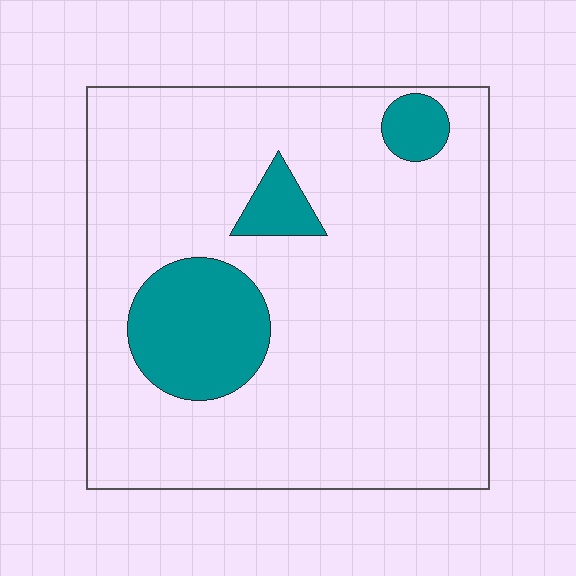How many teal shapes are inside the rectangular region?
3.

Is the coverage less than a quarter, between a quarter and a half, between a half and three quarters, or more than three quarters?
Less than a quarter.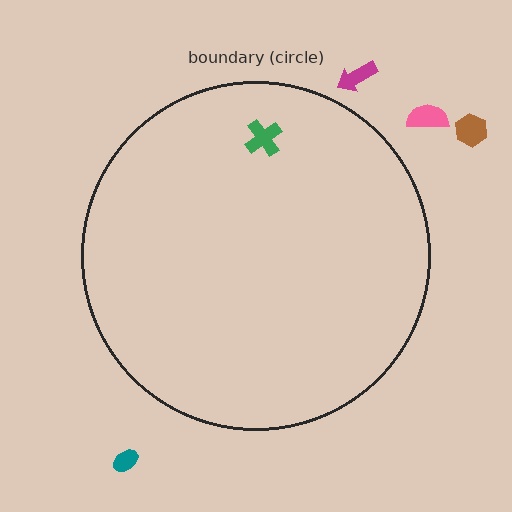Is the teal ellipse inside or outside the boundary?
Outside.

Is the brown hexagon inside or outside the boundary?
Outside.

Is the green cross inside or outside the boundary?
Inside.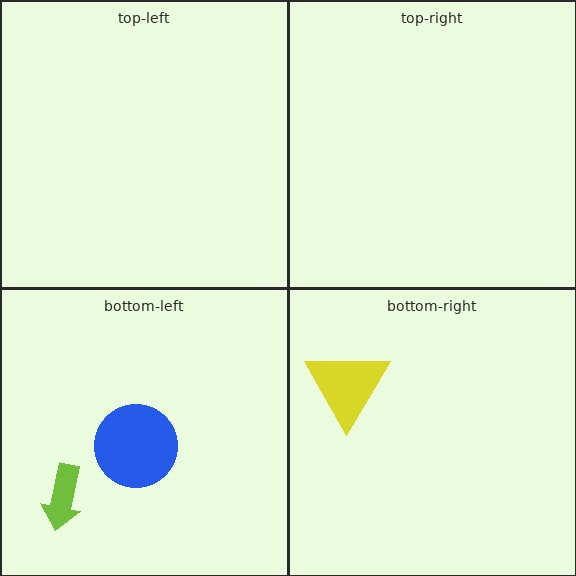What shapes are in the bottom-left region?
The blue circle, the lime arrow.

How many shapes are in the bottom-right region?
1.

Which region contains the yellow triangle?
The bottom-right region.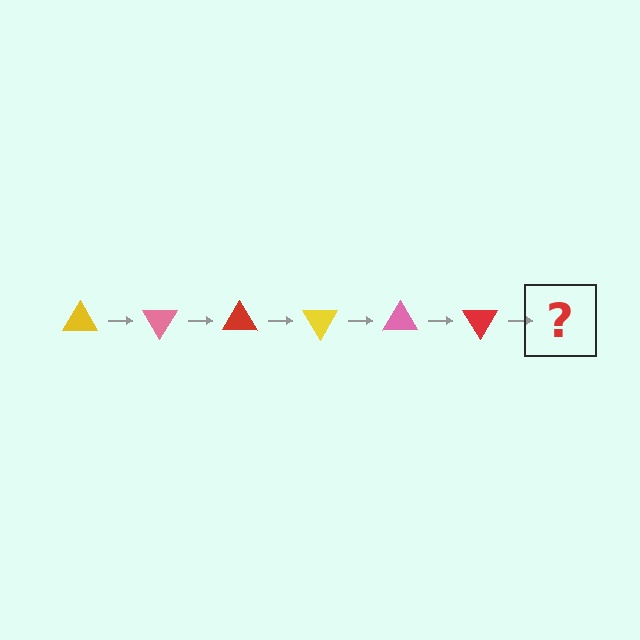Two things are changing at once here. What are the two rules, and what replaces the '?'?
The two rules are that it rotates 60 degrees each step and the color cycles through yellow, pink, and red. The '?' should be a yellow triangle, rotated 360 degrees from the start.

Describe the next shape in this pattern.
It should be a yellow triangle, rotated 360 degrees from the start.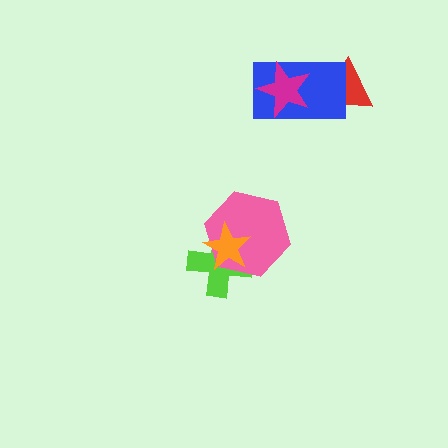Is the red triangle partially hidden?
Yes, it is partially covered by another shape.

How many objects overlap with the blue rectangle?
2 objects overlap with the blue rectangle.